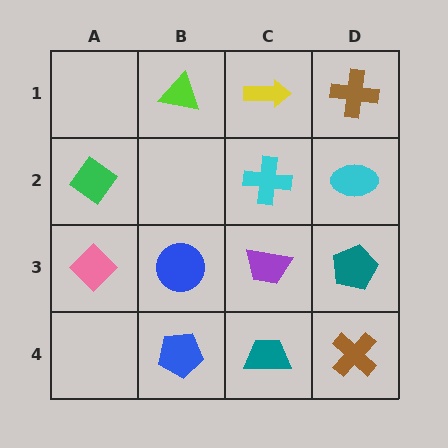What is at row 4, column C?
A teal trapezoid.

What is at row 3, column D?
A teal pentagon.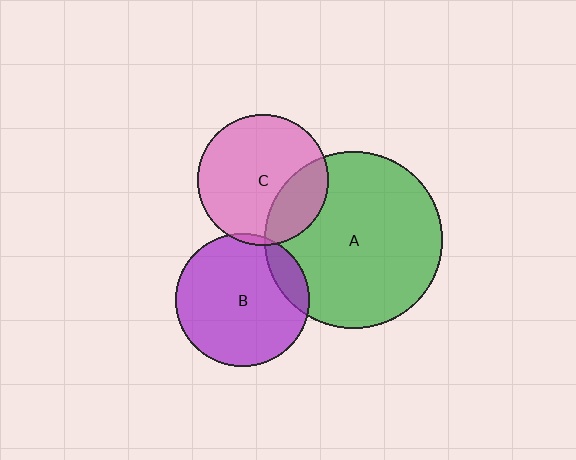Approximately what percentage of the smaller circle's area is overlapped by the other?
Approximately 25%.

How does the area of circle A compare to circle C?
Approximately 1.8 times.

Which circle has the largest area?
Circle A (green).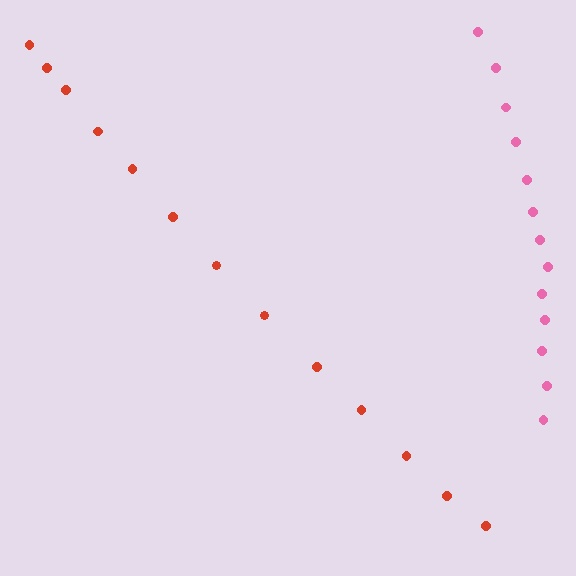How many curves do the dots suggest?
There are 2 distinct paths.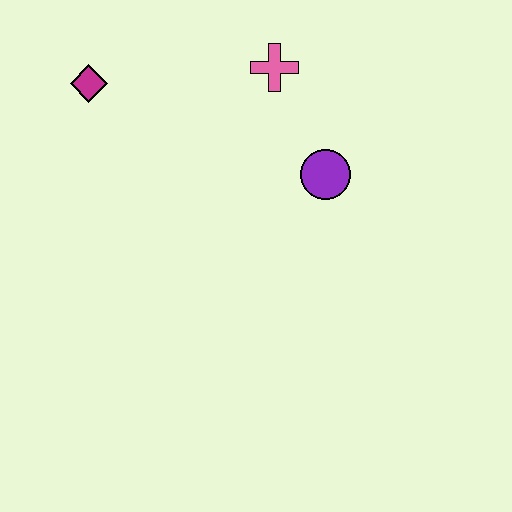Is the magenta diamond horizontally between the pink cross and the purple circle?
No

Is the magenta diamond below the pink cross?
Yes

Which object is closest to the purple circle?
The pink cross is closest to the purple circle.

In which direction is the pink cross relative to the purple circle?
The pink cross is above the purple circle.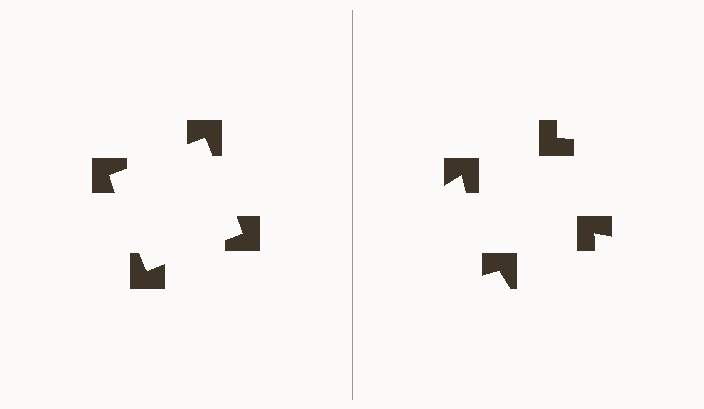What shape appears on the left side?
An illusory square.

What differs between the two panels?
The notched squares are positioned identically on both sides; only the wedge orientations differ. On the left they align to a square; on the right they are misaligned.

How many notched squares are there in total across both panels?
8 — 4 on each side.